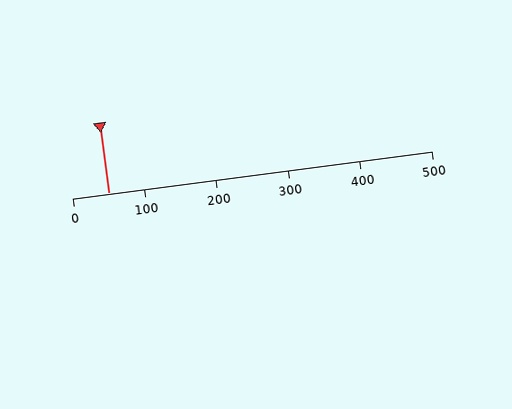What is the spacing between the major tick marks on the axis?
The major ticks are spaced 100 apart.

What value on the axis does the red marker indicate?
The marker indicates approximately 50.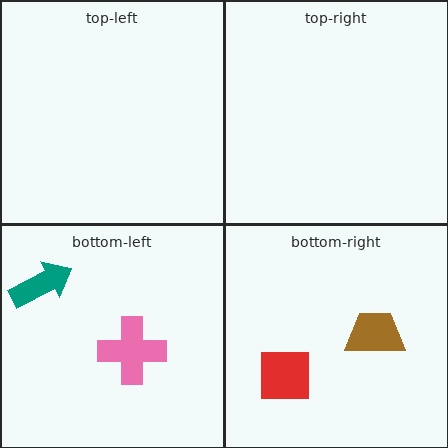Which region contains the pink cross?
The bottom-left region.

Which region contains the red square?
The bottom-right region.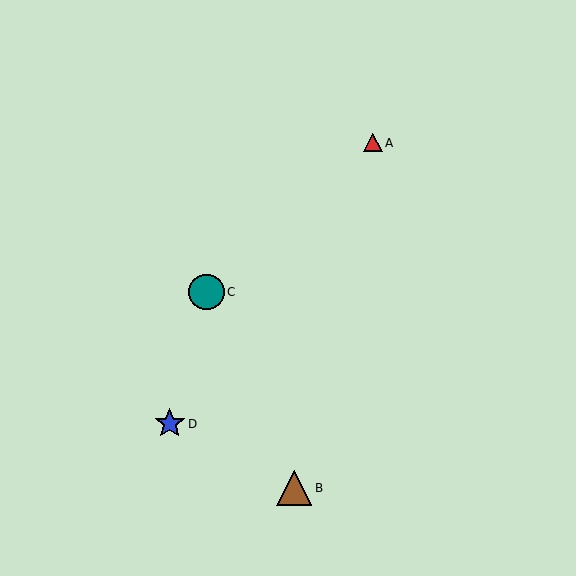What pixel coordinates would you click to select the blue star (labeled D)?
Click at (170, 424) to select the blue star D.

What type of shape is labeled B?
Shape B is a brown triangle.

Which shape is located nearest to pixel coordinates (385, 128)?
The red triangle (labeled A) at (373, 143) is nearest to that location.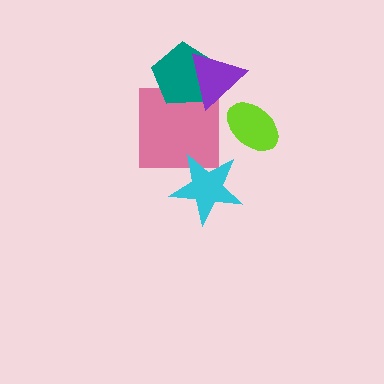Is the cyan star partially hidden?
No, no other shape covers it.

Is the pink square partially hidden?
Yes, it is partially covered by another shape.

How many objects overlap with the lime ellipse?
0 objects overlap with the lime ellipse.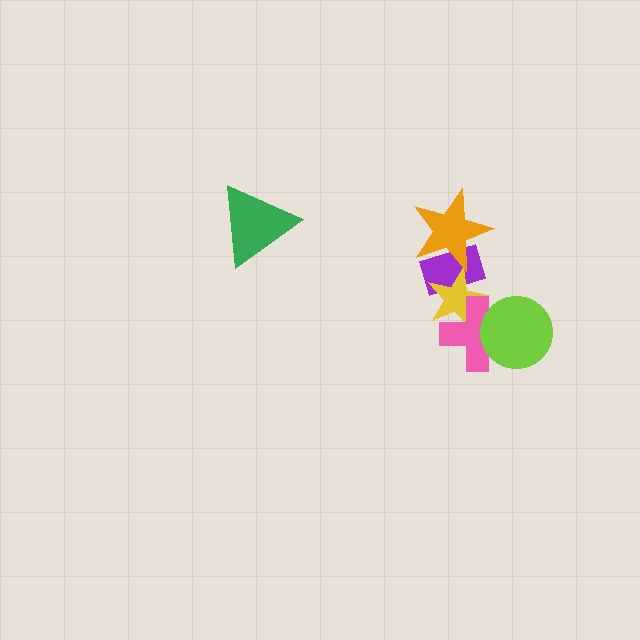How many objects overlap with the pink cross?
2 objects overlap with the pink cross.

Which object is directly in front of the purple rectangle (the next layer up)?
The yellow star is directly in front of the purple rectangle.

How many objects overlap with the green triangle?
0 objects overlap with the green triangle.